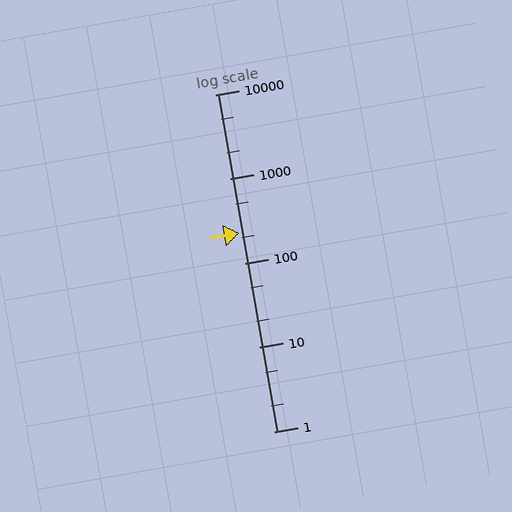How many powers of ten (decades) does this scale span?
The scale spans 4 decades, from 1 to 10000.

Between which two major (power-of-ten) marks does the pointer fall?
The pointer is between 100 and 1000.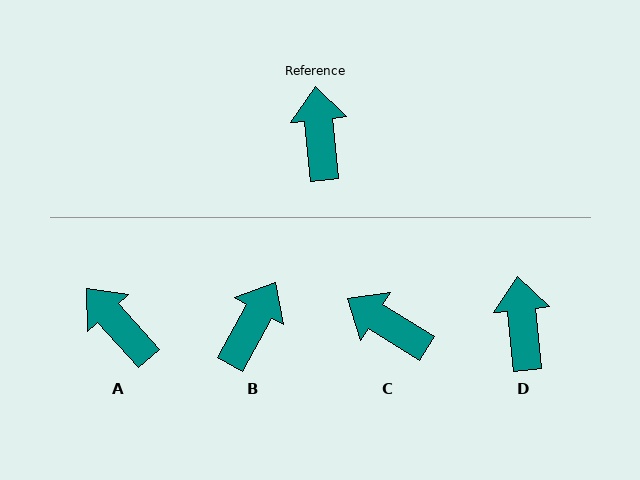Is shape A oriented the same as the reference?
No, it is off by about 36 degrees.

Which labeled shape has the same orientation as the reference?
D.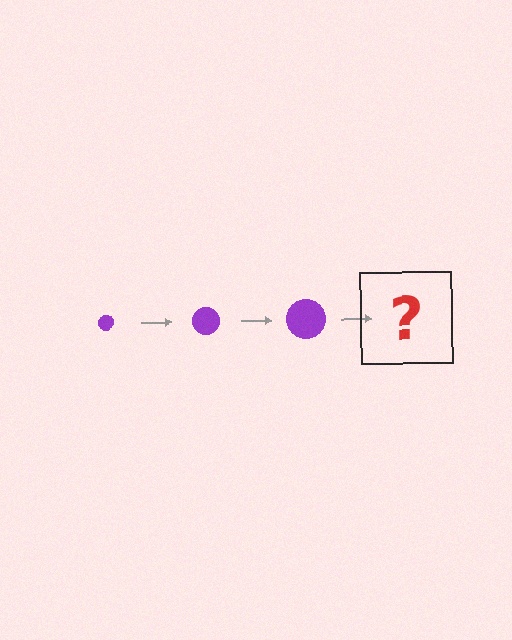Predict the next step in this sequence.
The next step is a purple circle, larger than the previous one.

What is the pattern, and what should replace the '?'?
The pattern is that the circle gets progressively larger each step. The '?' should be a purple circle, larger than the previous one.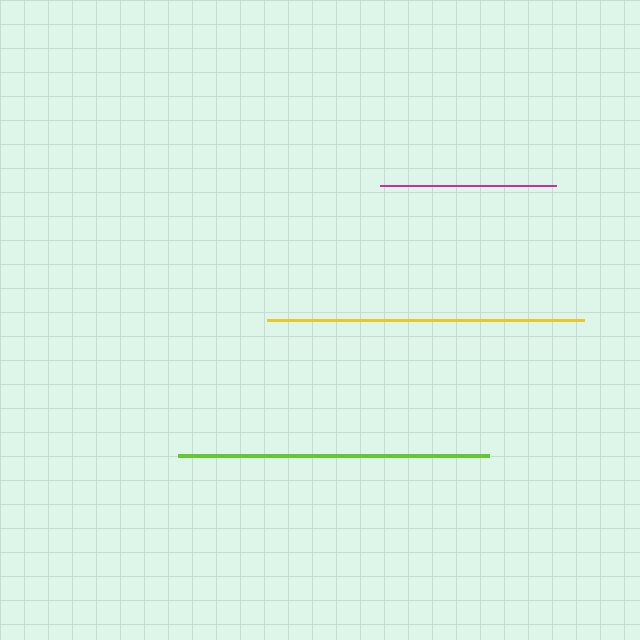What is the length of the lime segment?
The lime segment is approximately 311 pixels long.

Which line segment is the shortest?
The magenta line is the shortest at approximately 176 pixels.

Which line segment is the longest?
The yellow line is the longest at approximately 318 pixels.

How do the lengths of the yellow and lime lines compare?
The yellow and lime lines are approximately the same length.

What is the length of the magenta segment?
The magenta segment is approximately 176 pixels long.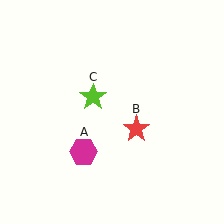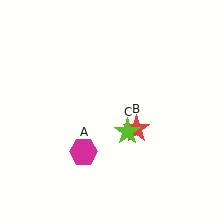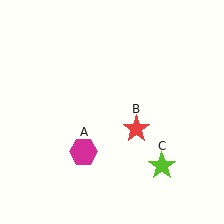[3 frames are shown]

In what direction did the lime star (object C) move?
The lime star (object C) moved down and to the right.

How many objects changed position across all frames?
1 object changed position: lime star (object C).